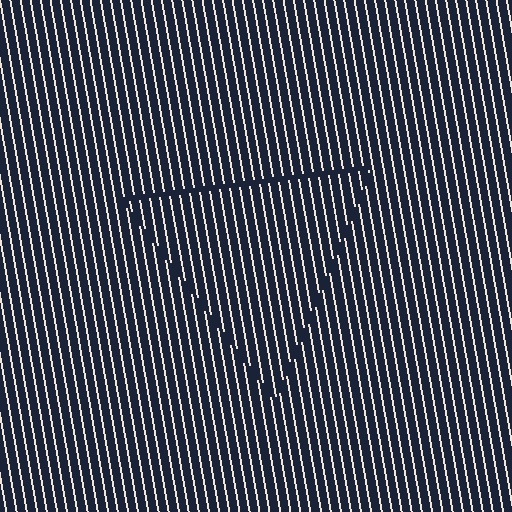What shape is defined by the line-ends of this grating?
An illusory triangle. The interior of the shape contains the same grating, shifted by half a period — the contour is defined by the phase discontinuity where line-ends from the inner and outer gratings abut.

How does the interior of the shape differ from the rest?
The interior of the shape contains the same grating, shifted by half a period — the contour is defined by the phase discontinuity where line-ends from the inner and outer gratings abut.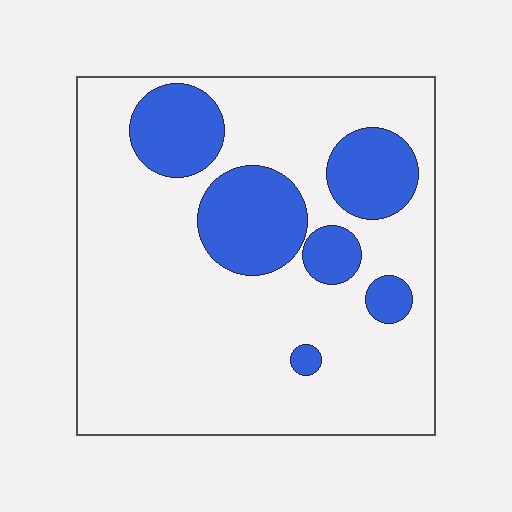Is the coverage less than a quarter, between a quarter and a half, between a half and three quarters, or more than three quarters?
Less than a quarter.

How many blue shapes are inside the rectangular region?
6.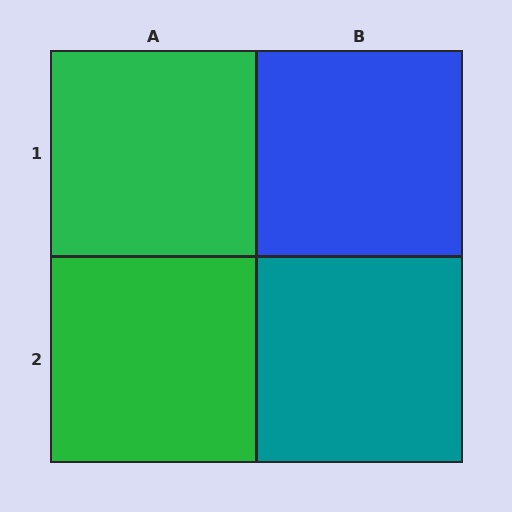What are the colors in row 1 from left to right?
Green, blue.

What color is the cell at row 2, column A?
Green.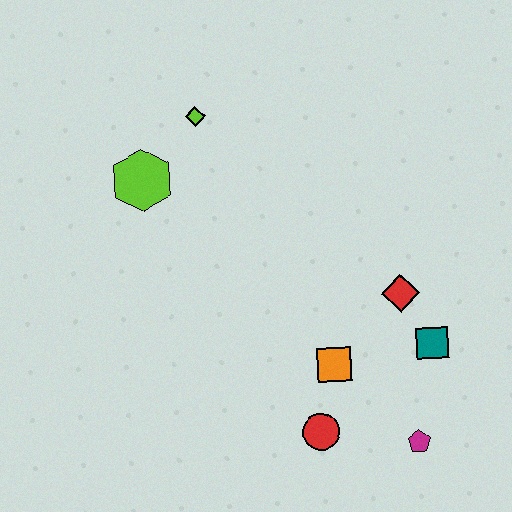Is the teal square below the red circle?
No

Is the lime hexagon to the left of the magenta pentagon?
Yes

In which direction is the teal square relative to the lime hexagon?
The teal square is to the right of the lime hexagon.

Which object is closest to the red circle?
The orange square is closest to the red circle.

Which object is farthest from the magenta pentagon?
The lime diamond is farthest from the magenta pentagon.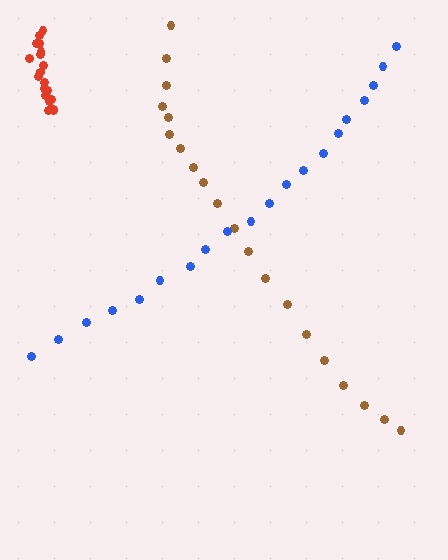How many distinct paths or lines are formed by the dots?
There are 3 distinct paths.